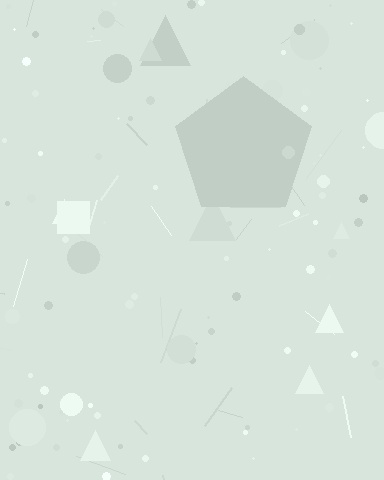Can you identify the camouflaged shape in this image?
The camouflaged shape is a pentagon.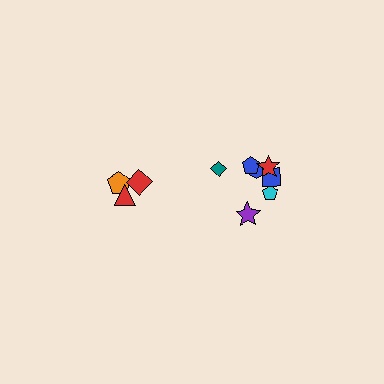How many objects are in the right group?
There are 8 objects.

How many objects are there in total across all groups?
There are 11 objects.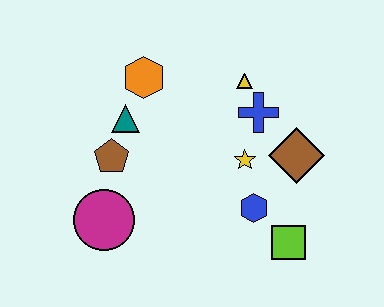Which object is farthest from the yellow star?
The magenta circle is farthest from the yellow star.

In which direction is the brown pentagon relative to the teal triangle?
The brown pentagon is below the teal triangle.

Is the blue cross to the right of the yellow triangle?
Yes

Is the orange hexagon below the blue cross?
No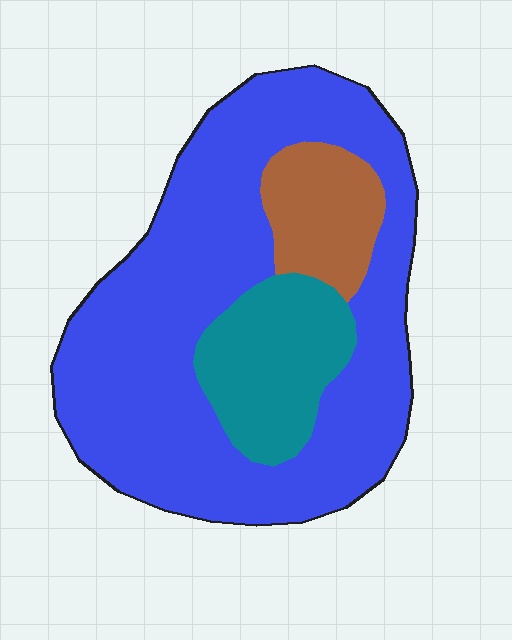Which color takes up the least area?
Brown, at roughly 10%.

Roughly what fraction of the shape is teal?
Teal takes up between a sixth and a third of the shape.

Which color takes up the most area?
Blue, at roughly 70%.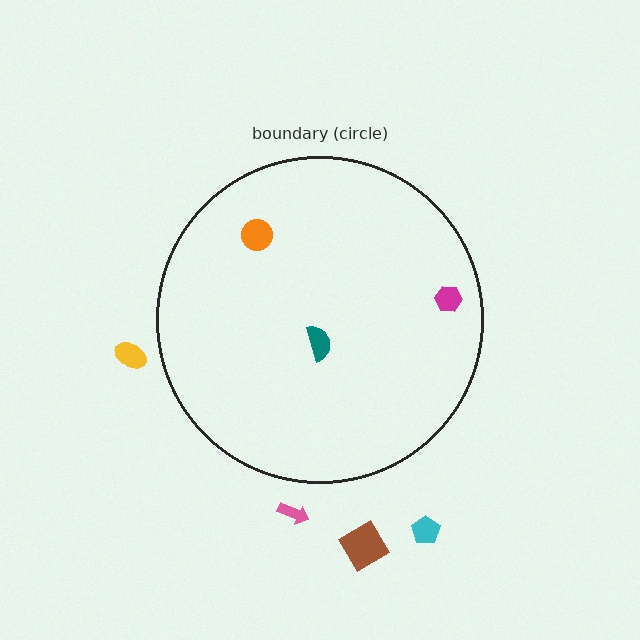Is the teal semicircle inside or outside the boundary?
Inside.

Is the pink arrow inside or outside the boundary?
Outside.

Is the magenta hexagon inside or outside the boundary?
Inside.